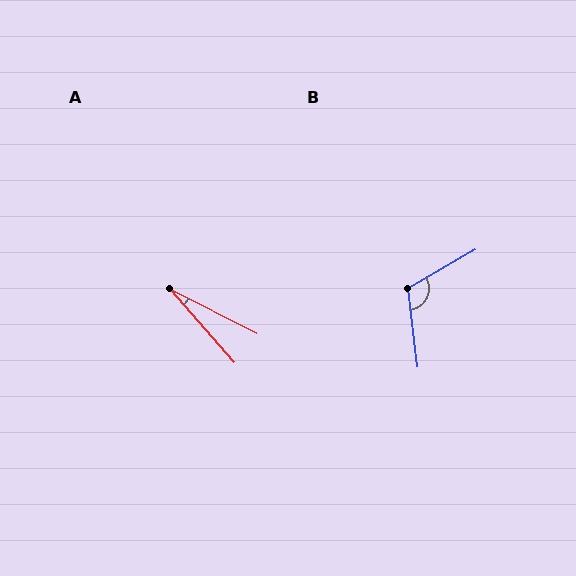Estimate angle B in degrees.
Approximately 114 degrees.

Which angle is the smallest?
A, at approximately 22 degrees.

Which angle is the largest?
B, at approximately 114 degrees.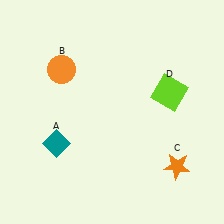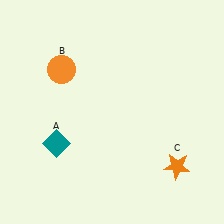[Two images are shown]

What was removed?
The lime square (D) was removed in Image 2.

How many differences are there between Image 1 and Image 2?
There is 1 difference between the two images.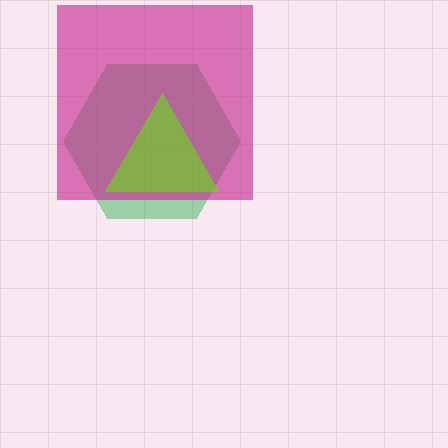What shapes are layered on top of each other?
The layered shapes are: a green hexagon, a magenta square, a lime triangle.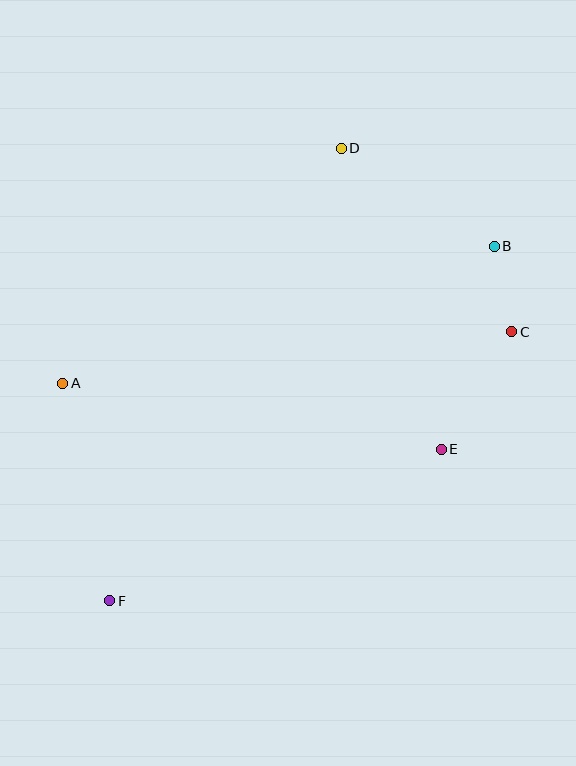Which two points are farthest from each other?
Points B and F are farthest from each other.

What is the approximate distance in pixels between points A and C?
The distance between A and C is approximately 452 pixels.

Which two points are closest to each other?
Points B and C are closest to each other.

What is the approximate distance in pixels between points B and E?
The distance between B and E is approximately 210 pixels.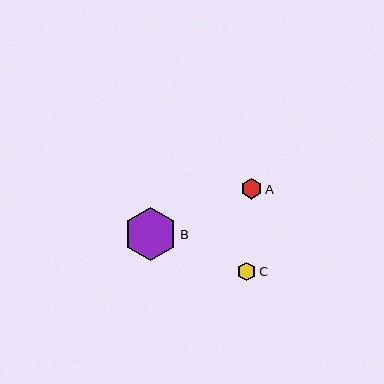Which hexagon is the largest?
Hexagon B is the largest with a size of approximately 54 pixels.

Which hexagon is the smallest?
Hexagon C is the smallest with a size of approximately 19 pixels.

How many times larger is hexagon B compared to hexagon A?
Hexagon B is approximately 2.6 times the size of hexagon A.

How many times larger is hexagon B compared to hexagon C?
Hexagon B is approximately 2.9 times the size of hexagon C.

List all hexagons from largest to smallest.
From largest to smallest: B, A, C.